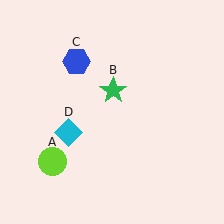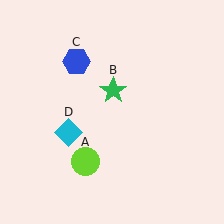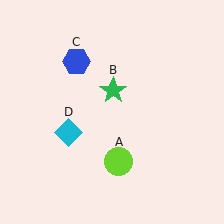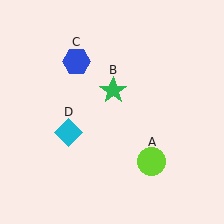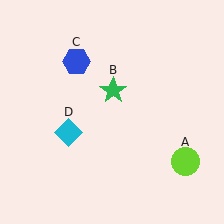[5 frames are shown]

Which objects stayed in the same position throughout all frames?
Green star (object B) and blue hexagon (object C) and cyan diamond (object D) remained stationary.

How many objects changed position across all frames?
1 object changed position: lime circle (object A).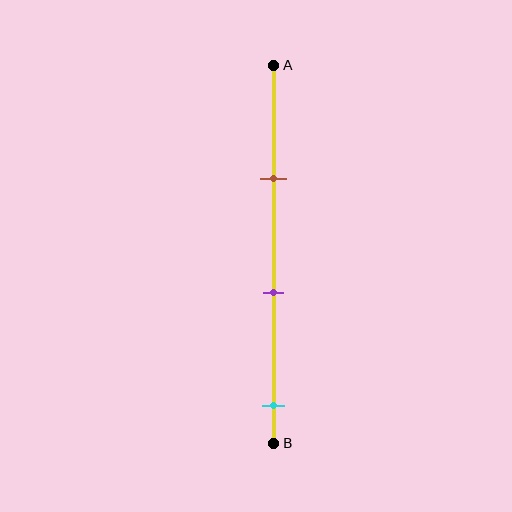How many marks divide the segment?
There are 3 marks dividing the segment.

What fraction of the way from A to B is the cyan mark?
The cyan mark is approximately 90% (0.9) of the way from A to B.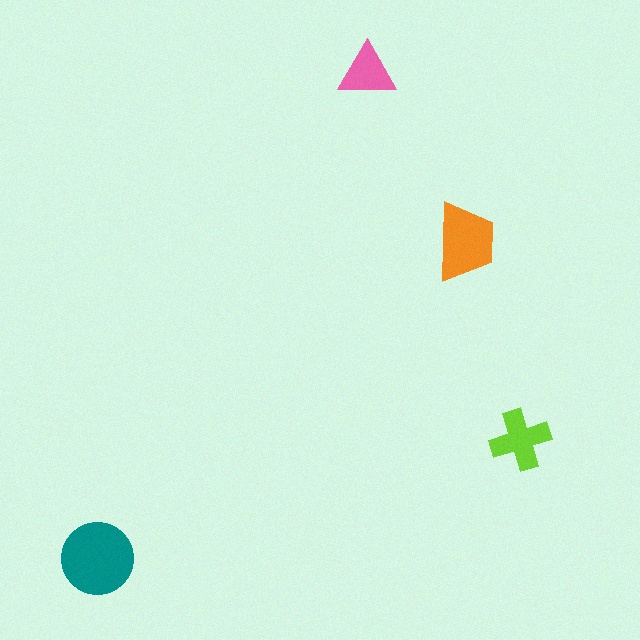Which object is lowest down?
The teal circle is bottommost.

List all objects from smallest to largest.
The pink triangle, the lime cross, the orange trapezoid, the teal circle.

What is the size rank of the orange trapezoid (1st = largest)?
2nd.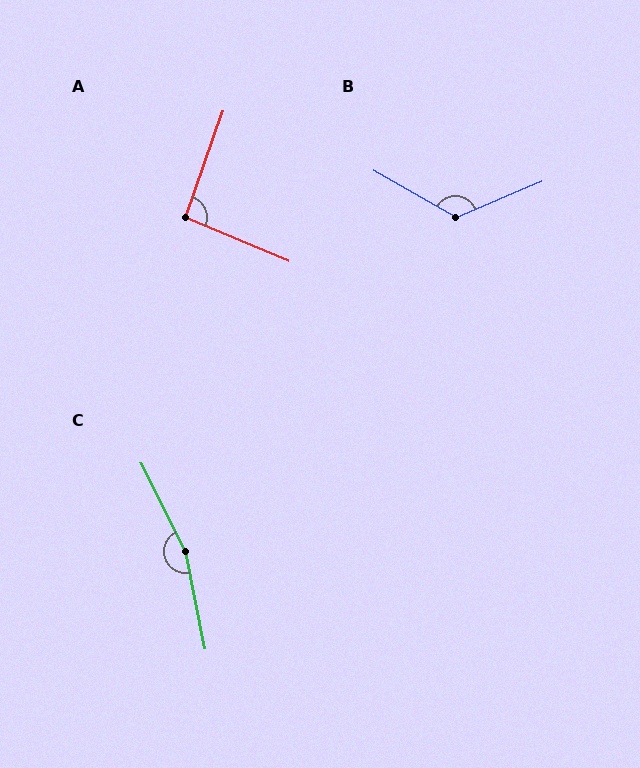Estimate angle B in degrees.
Approximately 128 degrees.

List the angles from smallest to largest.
A (93°), B (128°), C (165°).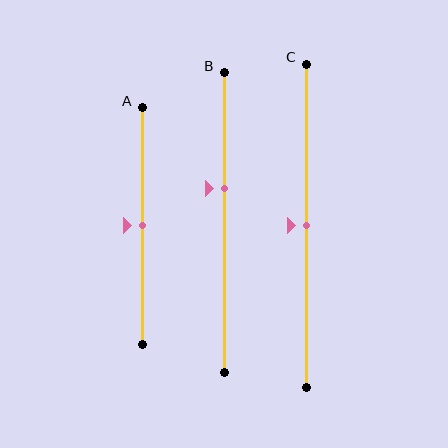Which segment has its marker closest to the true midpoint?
Segment A has its marker closest to the true midpoint.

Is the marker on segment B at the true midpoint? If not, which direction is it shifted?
No, the marker on segment B is shifted upward by about 11% of the segment length.